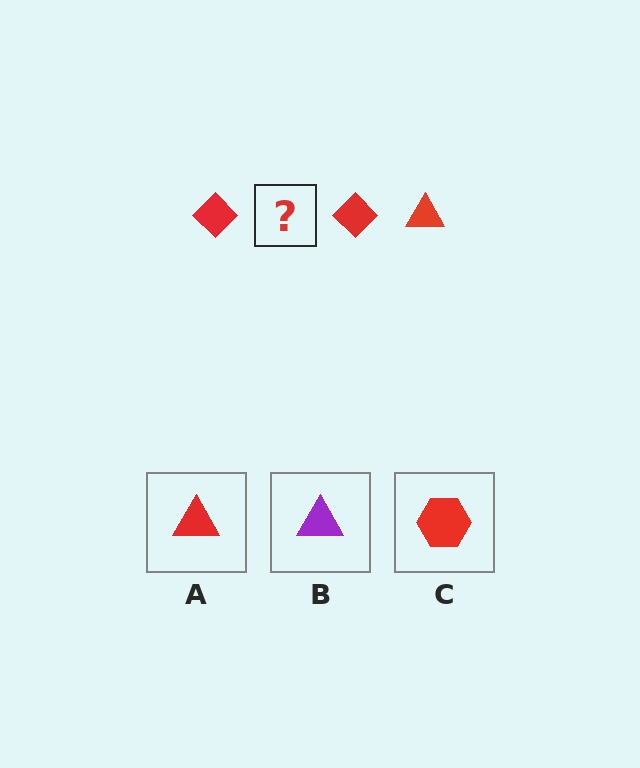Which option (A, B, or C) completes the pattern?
A.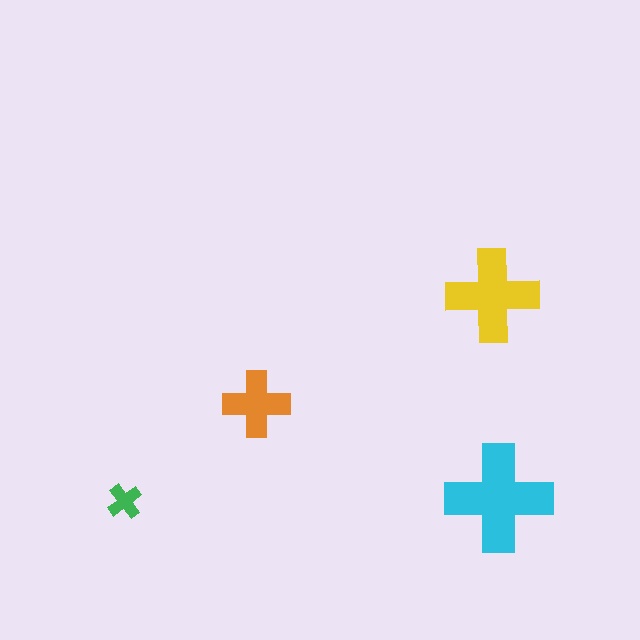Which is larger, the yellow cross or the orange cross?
The yellow one.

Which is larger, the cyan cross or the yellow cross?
The cyan one.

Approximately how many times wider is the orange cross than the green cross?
About 2 times wider.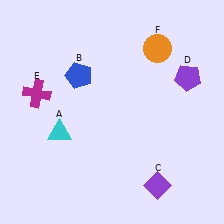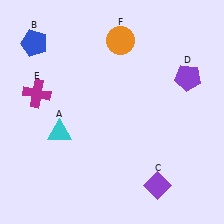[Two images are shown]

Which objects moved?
The objects that moved are: the blue pentagon (B), the orange circle (F).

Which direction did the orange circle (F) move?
The orange circle (F) moved left.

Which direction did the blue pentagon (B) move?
The blue pentagon (B) moved left.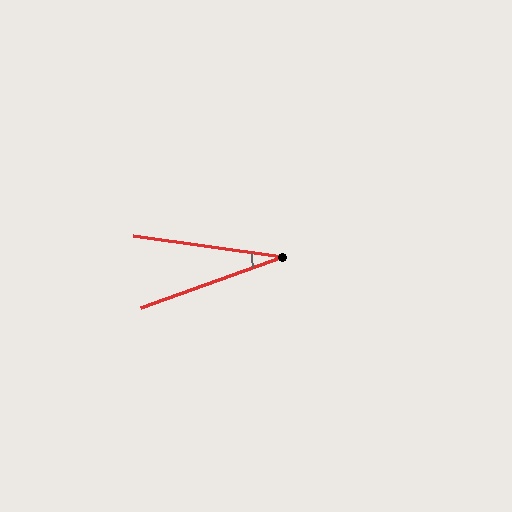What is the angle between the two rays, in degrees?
Approximately 28 degrees.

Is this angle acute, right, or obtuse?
It is acute.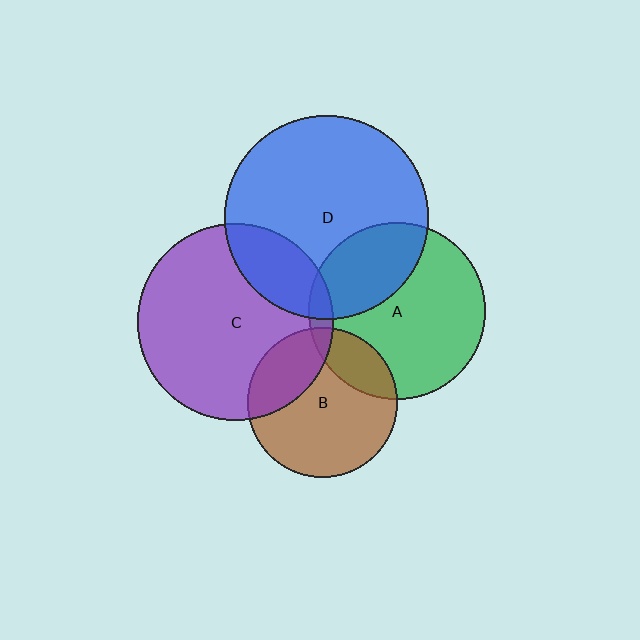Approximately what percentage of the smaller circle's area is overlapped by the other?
Approximately 25%.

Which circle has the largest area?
Circle D (blue).